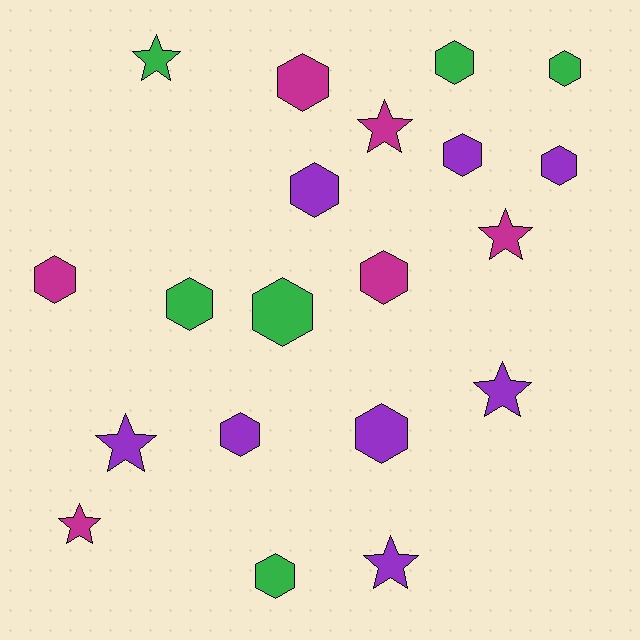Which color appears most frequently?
Purple, with 8 objects.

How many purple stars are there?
There are 3 purple stars.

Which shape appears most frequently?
Hexagon, with 13 objects.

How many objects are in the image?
There are 20 objects.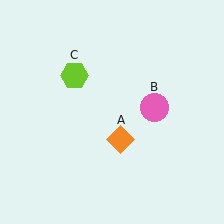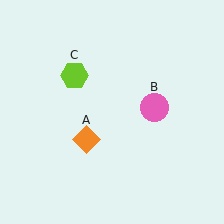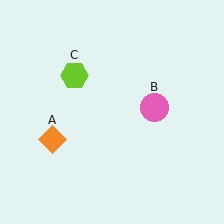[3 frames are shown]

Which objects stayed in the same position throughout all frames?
Pink circle (object B) and lime hexagon (object C) remained stationary.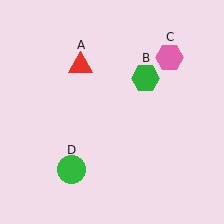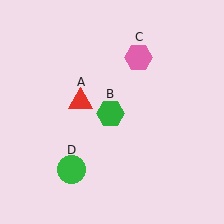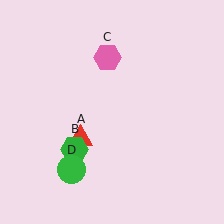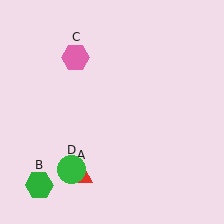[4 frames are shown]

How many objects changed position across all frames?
3 objects changed position: red triangle (object A), green hexagon (object B), pink hexagon (object C).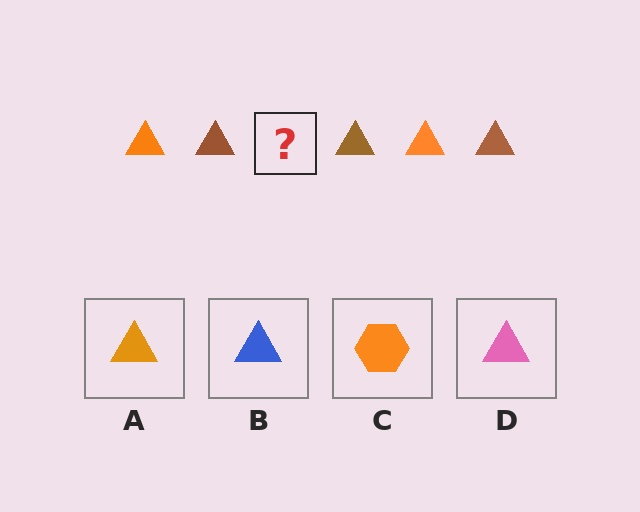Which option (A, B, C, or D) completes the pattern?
A.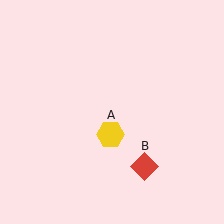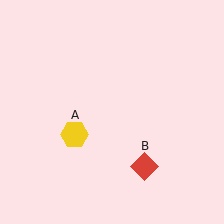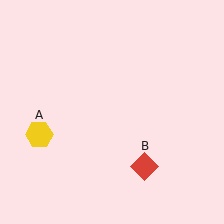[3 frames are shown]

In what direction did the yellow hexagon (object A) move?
The yellow hexagon (object A) moved left.